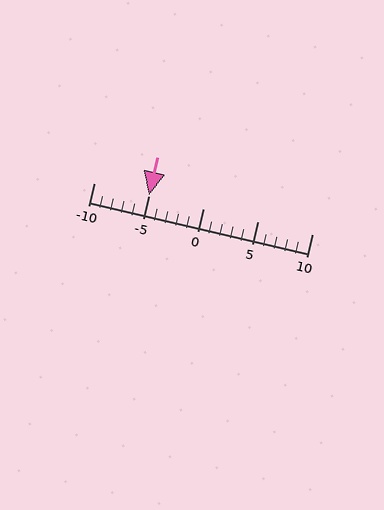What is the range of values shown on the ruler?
The ruler shows values from -10 to 10.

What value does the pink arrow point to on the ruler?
The pink arrow points to approximately -5.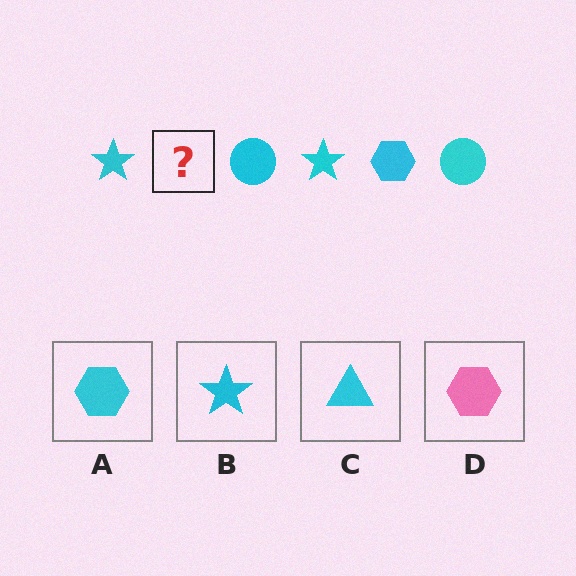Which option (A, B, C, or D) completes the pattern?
A.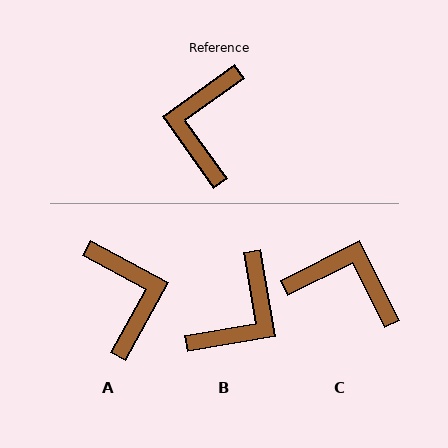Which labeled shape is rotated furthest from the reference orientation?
A, about 154 degrees away.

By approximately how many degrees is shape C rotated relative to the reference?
Approximately 99 degrees clockwise.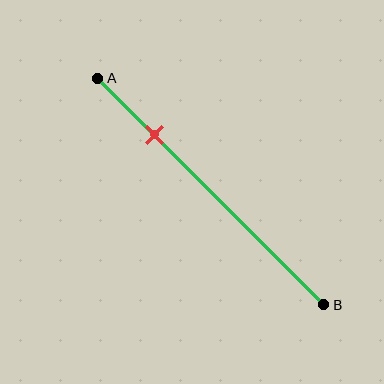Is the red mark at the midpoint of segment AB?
No, the mark is at about 25% from A, not at the 50% midpoint.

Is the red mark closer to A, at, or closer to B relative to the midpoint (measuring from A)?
The red mark is closer to point A than the midpoint of segment AB.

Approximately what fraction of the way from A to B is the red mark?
The red mark is approximately 25% of the way from A to B.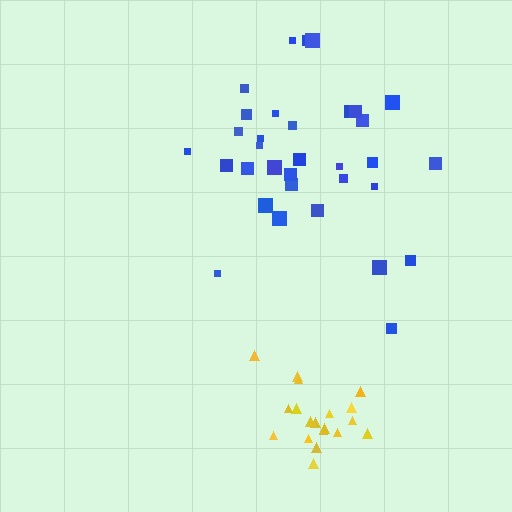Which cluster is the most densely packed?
Yellow.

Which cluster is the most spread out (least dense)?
Blue.